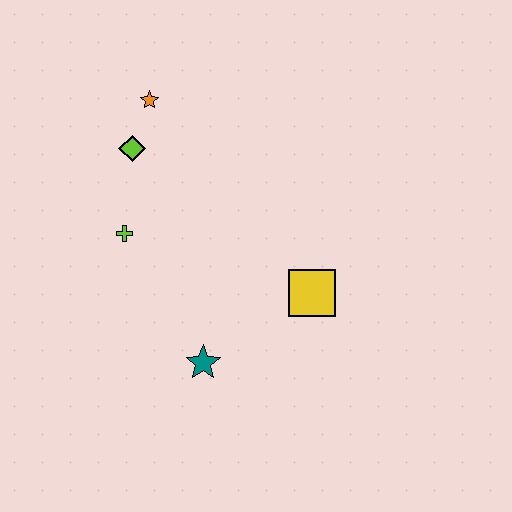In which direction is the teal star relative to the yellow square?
The teal star is to the left of the yellow square.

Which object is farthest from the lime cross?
The yellow square is farthest from the lime cross.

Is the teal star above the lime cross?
No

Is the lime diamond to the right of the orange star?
No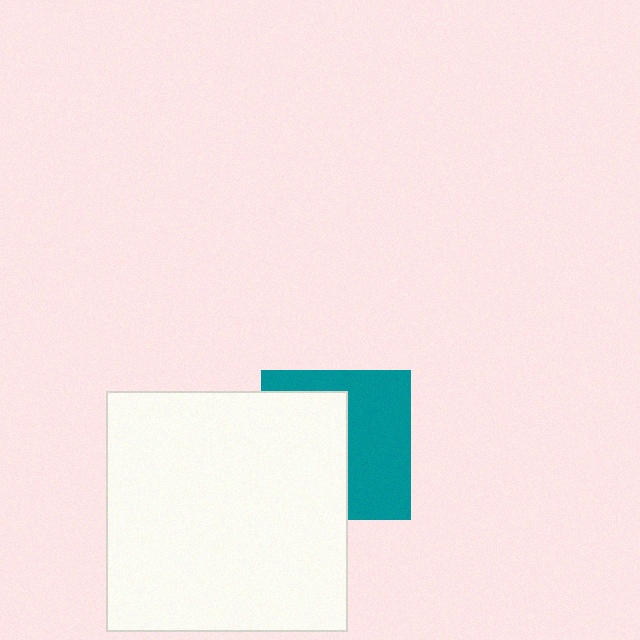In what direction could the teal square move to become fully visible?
The teal square could move right. That would shift it out from behind the white square entirely.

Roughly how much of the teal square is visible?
About half of it is visible (roughly 51%).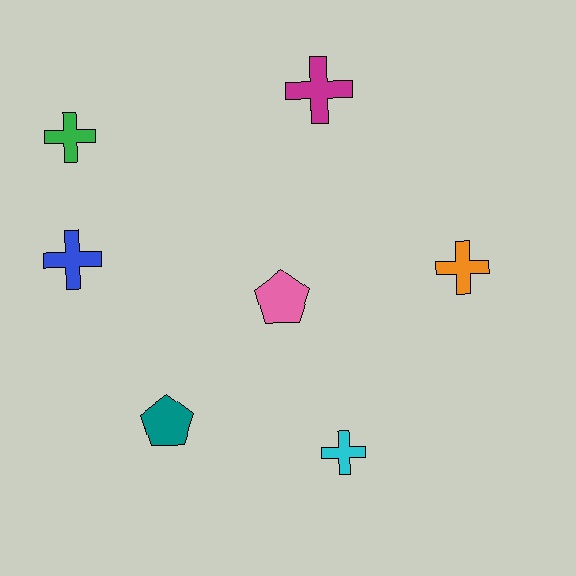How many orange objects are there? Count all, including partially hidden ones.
There is 1 orange object.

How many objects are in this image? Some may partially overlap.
There are 7 objects.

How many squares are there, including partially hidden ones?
There are no squares.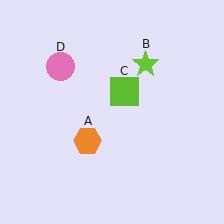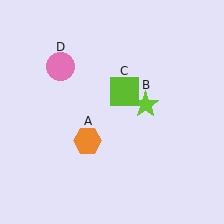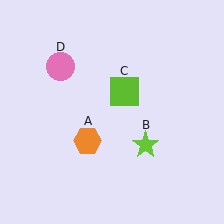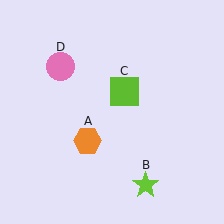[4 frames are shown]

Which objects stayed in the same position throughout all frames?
Orange hexagon (object A) and lime square (object C) and pink circle (object D) remained stationary.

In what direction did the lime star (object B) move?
The lime star (object B) moved down.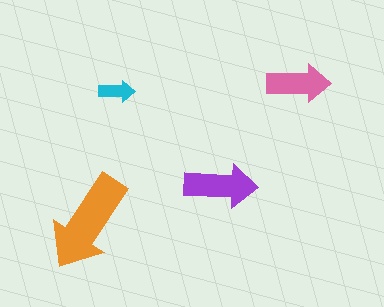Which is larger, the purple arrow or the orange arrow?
The orange one.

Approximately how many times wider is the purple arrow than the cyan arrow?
About 2 times wider.